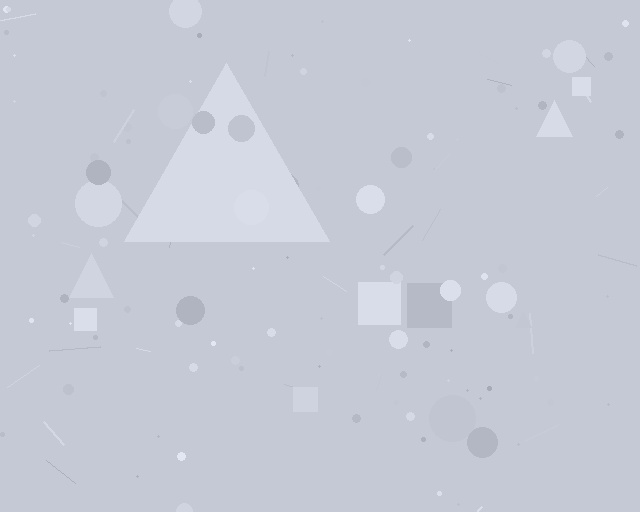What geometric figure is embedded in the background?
A triangle is embedded in the background.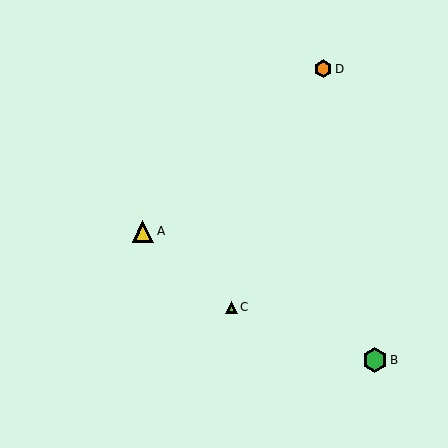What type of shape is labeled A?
Shape A is a yellow triangle.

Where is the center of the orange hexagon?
The center of the orange hexagon is at (323, 69).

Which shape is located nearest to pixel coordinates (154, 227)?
The yellow triangle (labeled A) at (143, 231) is nearest to that location.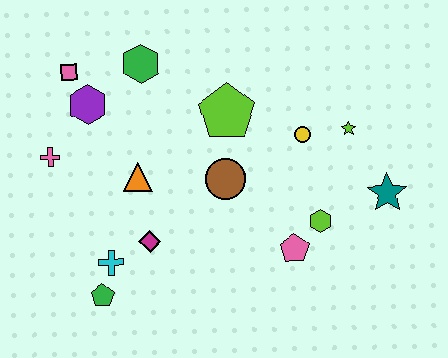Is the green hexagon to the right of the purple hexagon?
Yes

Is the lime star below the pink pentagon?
No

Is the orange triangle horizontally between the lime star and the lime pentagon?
No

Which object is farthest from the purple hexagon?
The teal star is farthest from the purple hexagon.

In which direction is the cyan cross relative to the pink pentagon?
The cyan cross is to the left of the pink pentagon.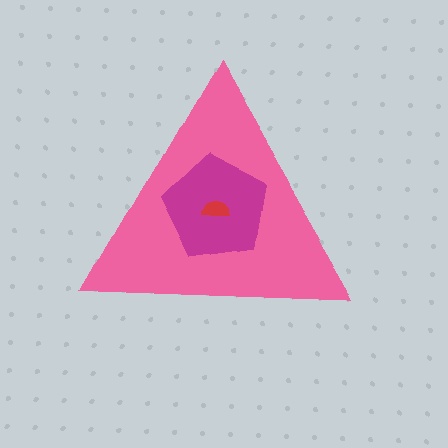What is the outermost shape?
The pink triangle.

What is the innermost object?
The red semicircle.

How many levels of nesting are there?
3.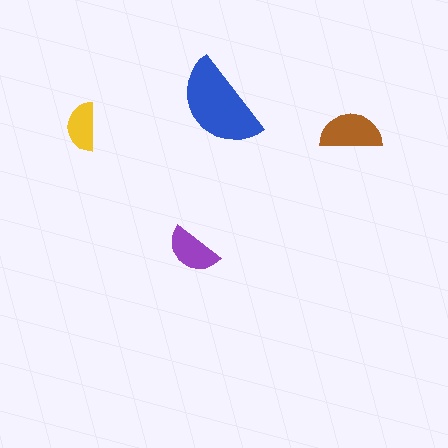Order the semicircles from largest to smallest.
the blue one, the brown one, the purple one, the yellow one.